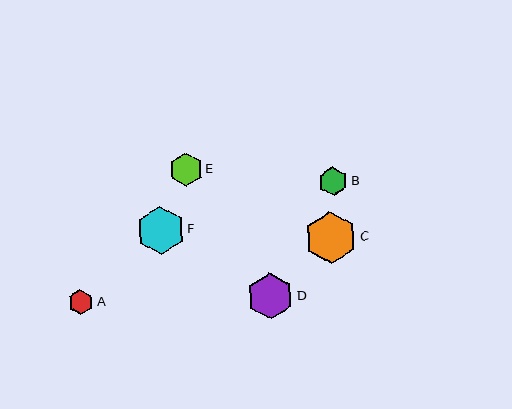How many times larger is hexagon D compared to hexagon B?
Hexagon D is approximately 1.6 times the size of hexagon B.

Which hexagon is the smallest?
Hexagon A is the smallest with a size of approximately 25 pixels.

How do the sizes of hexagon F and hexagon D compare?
Hexagon F and hexagon D are approximately the same size.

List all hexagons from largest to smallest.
From largest to smallest: C, F, D, E, B, A.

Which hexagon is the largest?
Hexagon C is the largest with a size of approximately 52 pixels.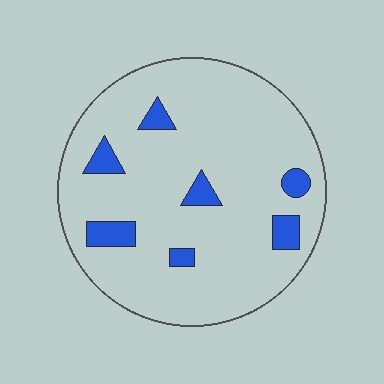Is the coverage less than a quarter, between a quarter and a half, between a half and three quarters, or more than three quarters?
Less than a quarter.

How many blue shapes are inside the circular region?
7.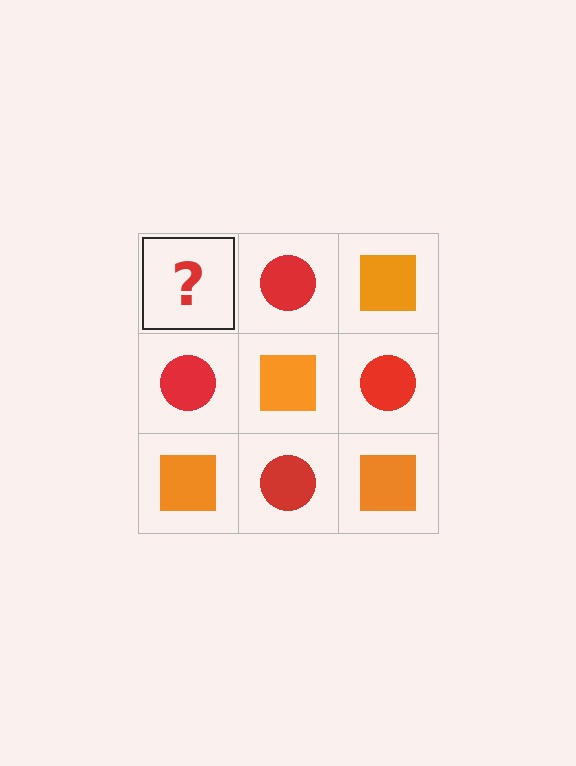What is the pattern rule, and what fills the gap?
The rule is that it alternates orange square and red circle in a checkerboard pattern. The gap should be filled with an orange square.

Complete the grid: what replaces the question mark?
The question mark should be replaced with an orange square.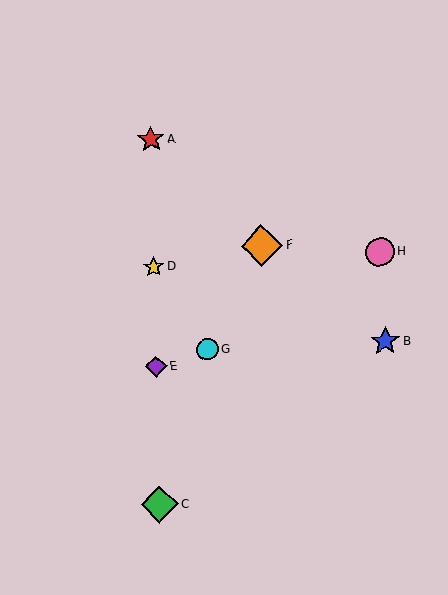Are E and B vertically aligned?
No, E is at x≈156 and B is at x≈385.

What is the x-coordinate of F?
Object F is at x≈262.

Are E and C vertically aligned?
Yes, both are at x≈156.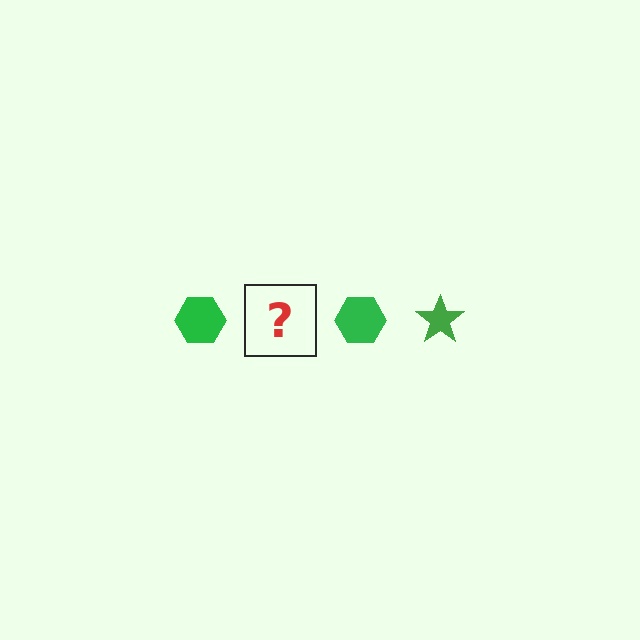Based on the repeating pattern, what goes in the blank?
The blank should be a green star.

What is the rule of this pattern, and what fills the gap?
The rule is that the pattern cycles through hexagon, star shapes in green. The gap should be filled with a green star.